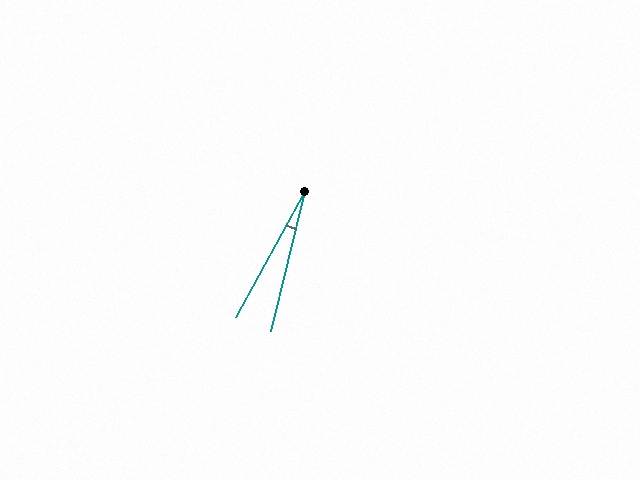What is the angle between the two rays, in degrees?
Approximately 15 degrees.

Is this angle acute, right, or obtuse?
It is acute.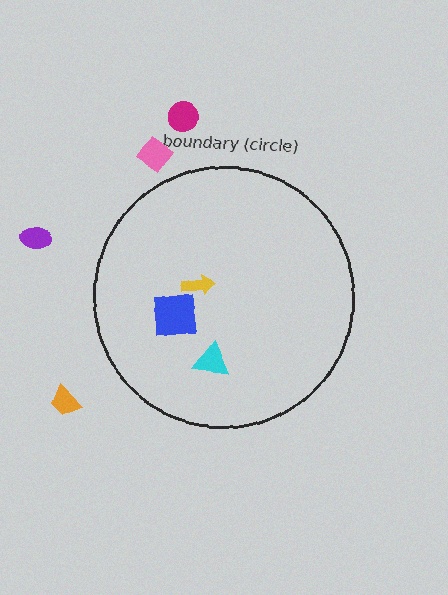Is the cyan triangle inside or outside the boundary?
Inside.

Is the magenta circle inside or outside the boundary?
Outside.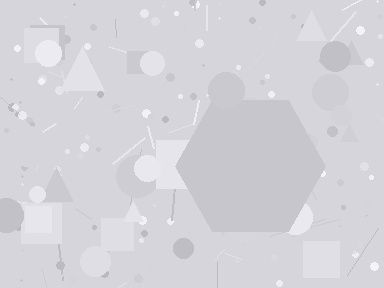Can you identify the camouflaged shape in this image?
The camouflaged shape is a hexagon.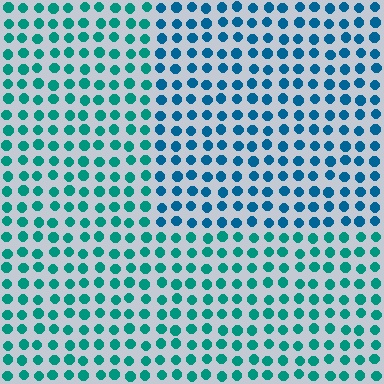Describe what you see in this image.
The image is filled with small teal elements in a uniform arrangement. A rectangle-shaped region is visible where the elements are tinted to a slightly different hue, forming a subtle color boundary.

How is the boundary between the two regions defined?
The boundary is defined purely by a slight shift in hue (about 30 degrees). Spacing, size, and orientation are identical on both sides.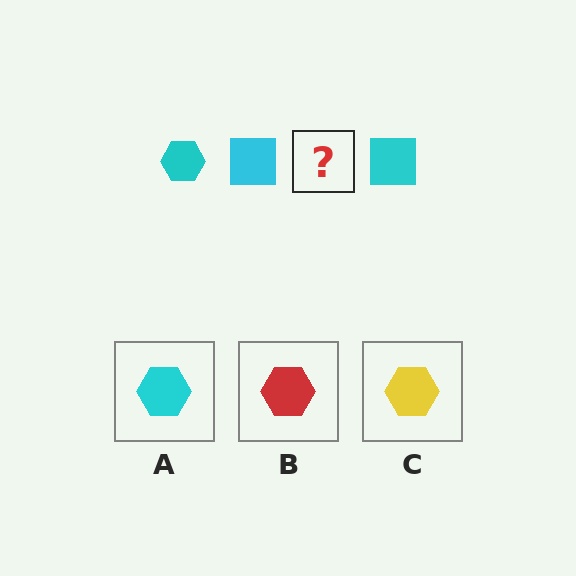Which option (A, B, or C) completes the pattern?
A.